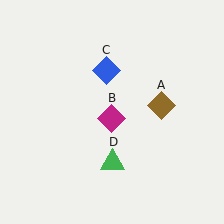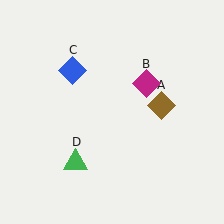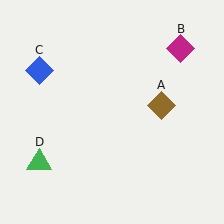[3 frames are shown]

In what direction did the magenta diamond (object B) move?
The magenta diamond (object B) moved up and to the right.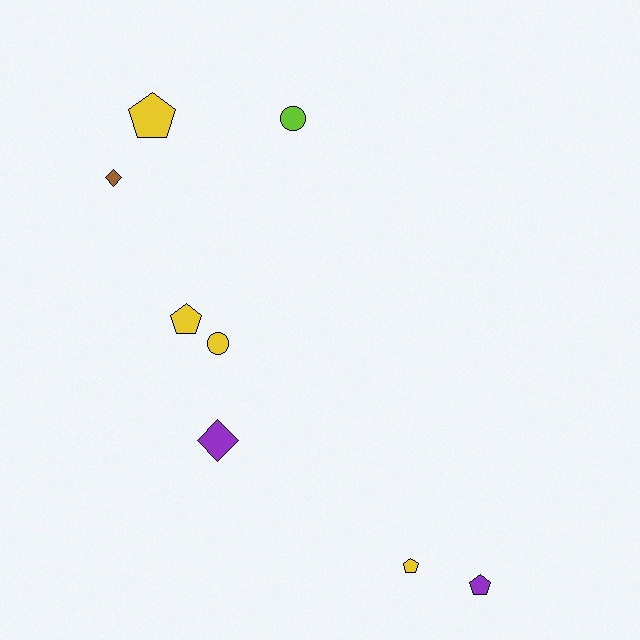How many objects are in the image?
There are 8 objects.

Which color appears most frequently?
Yellow, with 4 objects.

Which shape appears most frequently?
Pentagon, with 4 objects.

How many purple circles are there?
There are no purple circles.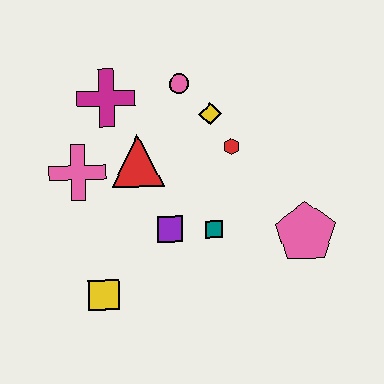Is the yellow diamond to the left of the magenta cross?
No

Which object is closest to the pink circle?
The yellow diamond is closest to the pink circle.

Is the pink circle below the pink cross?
No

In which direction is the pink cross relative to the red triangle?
The pink cross is to the left of the red triangle.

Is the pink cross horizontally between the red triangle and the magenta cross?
No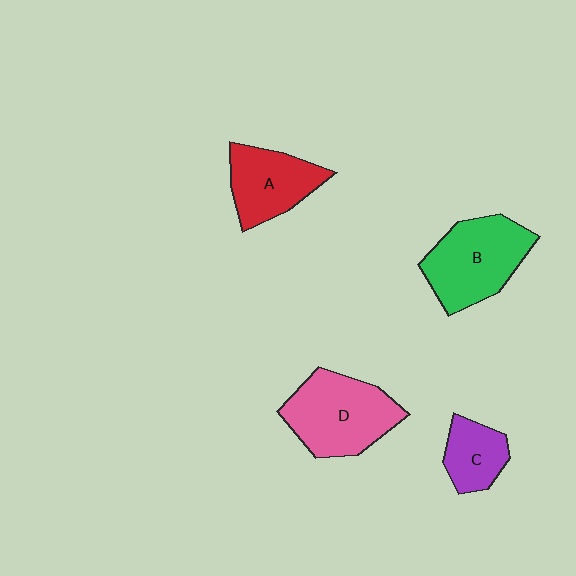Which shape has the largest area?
Shape D (pink).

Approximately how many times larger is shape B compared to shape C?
Approximately 1.9 times.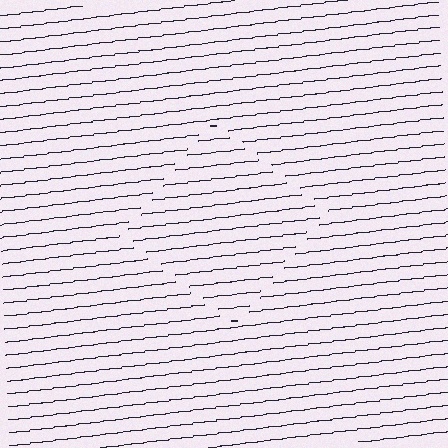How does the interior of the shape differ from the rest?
The interior of the shape contains the same grating, shifted by half a period — the contour is defined by the phase discontinuity where line-ends from the inner and outer gratings abut.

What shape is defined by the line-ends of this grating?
An illusory square. The interior of the shape contains the same grating, shifted by half a period — the contour is defined by the phase discontinuity where line-ends from the inner and outer gratings abut.